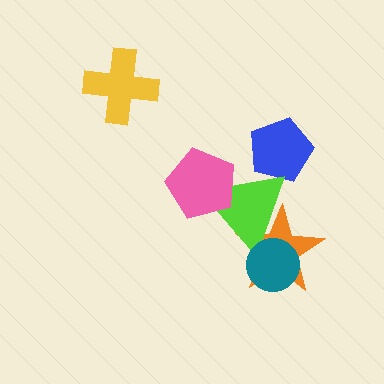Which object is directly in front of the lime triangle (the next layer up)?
The teal circle is directly in front of the lime triangle.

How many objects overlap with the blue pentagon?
1 object overlaps with the blue pentagon.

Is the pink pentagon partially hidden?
No, no other shape covers it.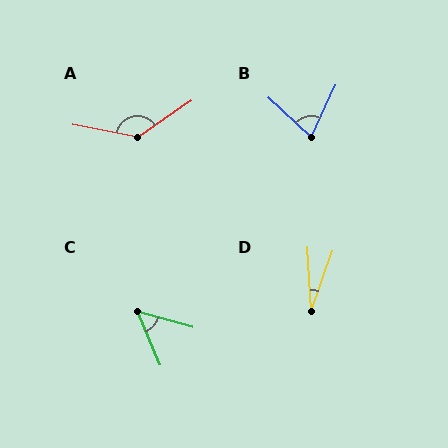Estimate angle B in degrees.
Approximately 72 degrees.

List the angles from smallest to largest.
D (22°), C (52°), B (72°), A (134°).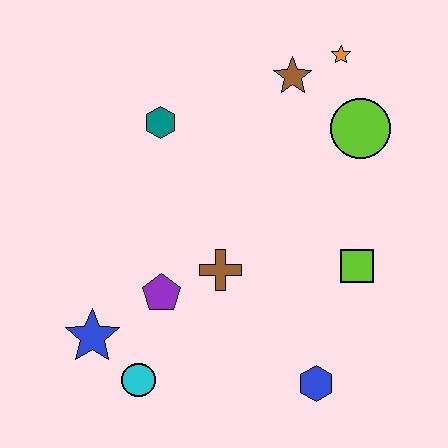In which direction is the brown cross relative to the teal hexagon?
The brown cross is below the teal hexagon.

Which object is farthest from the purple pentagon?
The orange star is farthest from the purple pentagon.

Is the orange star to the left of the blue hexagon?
No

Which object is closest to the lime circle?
The orange star is closest to the lime circle.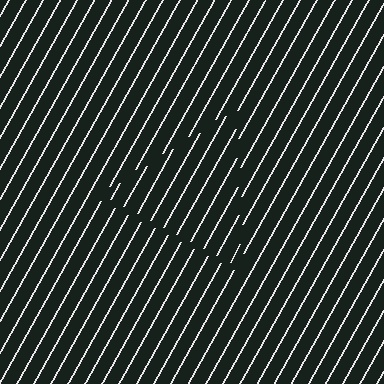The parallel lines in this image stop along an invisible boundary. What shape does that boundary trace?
An illusory triangle. The interior of the shape contains the same grating, shifted by half a period — the contour is defined by the phase discontinuity where line-ends from the inner and outer gratings abut.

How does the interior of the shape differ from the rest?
The interior of the shape contains the same grating, shifted by half a period — the contour is defined by the phase discontinuity where line-ends from the inner and outer gratings abut.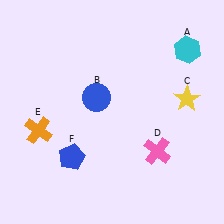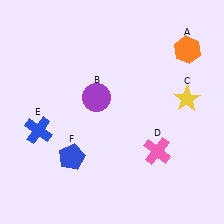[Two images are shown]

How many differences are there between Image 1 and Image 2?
There are 3 differences between the two images.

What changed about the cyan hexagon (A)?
In Image 1, A is cyan. In Image 2, it changed to orange.